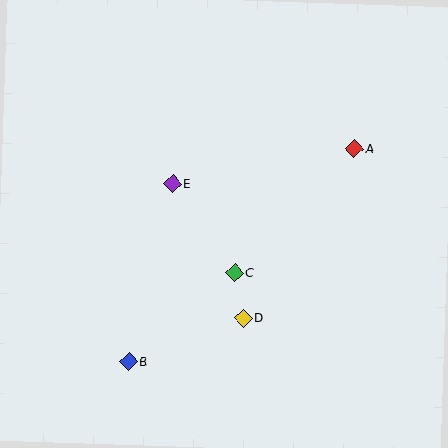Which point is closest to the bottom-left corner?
Point B is closest to the bottom-left corner.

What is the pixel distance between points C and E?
The distance between C and E is 108 pixels.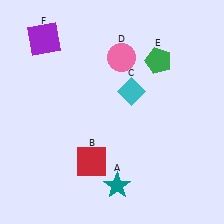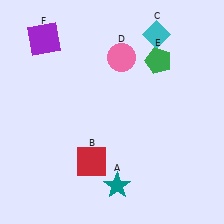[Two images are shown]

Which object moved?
The cyan diamond (C) moved up.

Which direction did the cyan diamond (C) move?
The cyan diamond (C) moved up.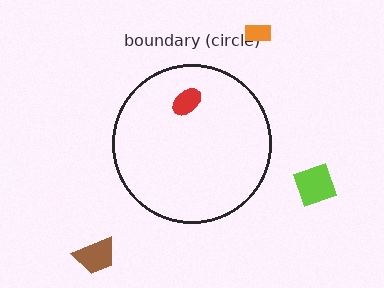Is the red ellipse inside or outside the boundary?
Inside.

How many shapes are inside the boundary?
1 inside, 3 outside.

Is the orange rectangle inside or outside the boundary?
Outside.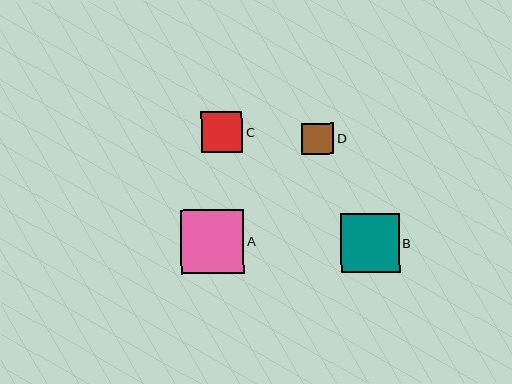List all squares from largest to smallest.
From largest to smallest: A, B, C, D.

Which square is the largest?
Square A is the largest with a size of approximately 63 pixels.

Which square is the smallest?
Square D is the smallest with a size of approximately 32 pixels.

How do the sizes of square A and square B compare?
Square A and square B are approximately the same size.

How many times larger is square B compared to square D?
Square B is approximately 1.9 times the size of square D.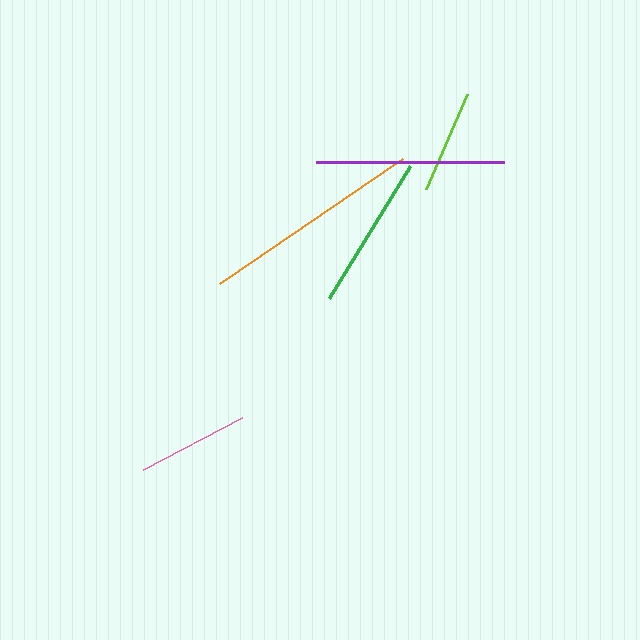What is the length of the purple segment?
The purple segment is approximately 189 pixels long.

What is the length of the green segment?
The green segment is approximately 155 pixels long.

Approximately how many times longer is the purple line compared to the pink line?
The purple line is approximately 1.7 times the length of the pink line.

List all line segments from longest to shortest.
From longest to shortest: orange, purple, green, pink, lime.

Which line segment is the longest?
The orange line is the longest at approximately 222 pixels.